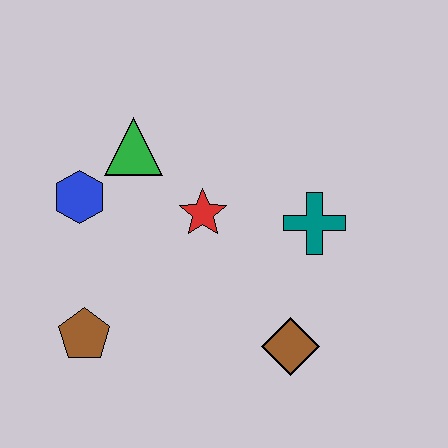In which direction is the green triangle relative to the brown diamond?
The green triangle is above the brown diamond.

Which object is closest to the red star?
The green triangle is closest to the red star.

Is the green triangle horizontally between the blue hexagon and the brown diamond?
Yes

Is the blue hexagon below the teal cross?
No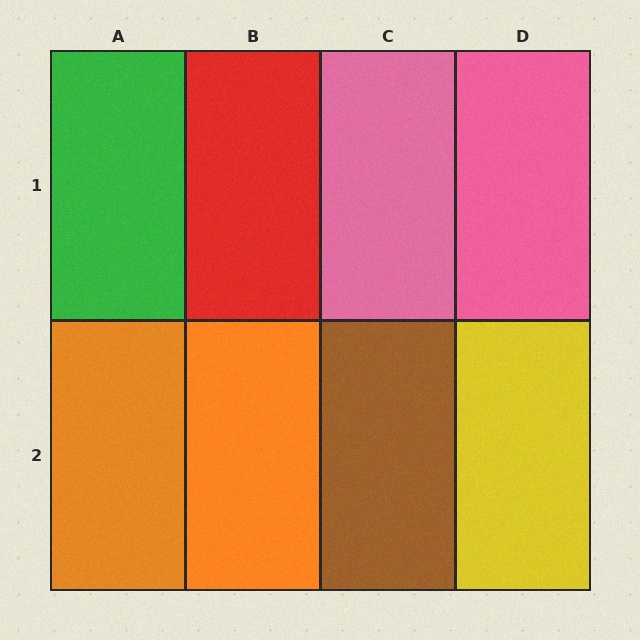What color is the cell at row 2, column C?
Brown.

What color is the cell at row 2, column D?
Yellow.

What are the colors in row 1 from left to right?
Green, red, pink, pink.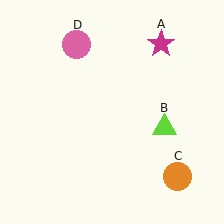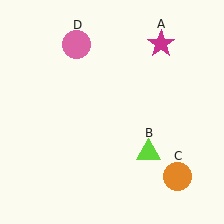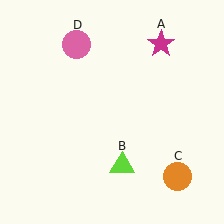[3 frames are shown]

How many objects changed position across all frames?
1 object changed position: lime triangle (object B).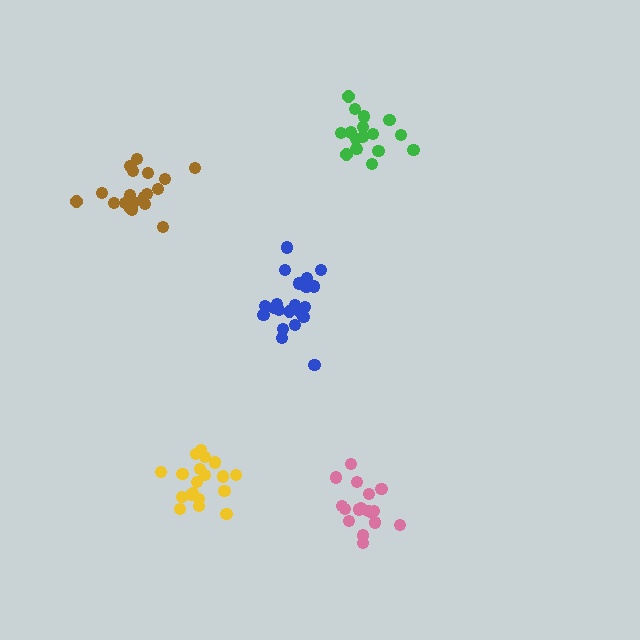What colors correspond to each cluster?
The clusters are colored: green, pink, blue, brown, yellow.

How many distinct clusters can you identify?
There are 5 distinct clusters.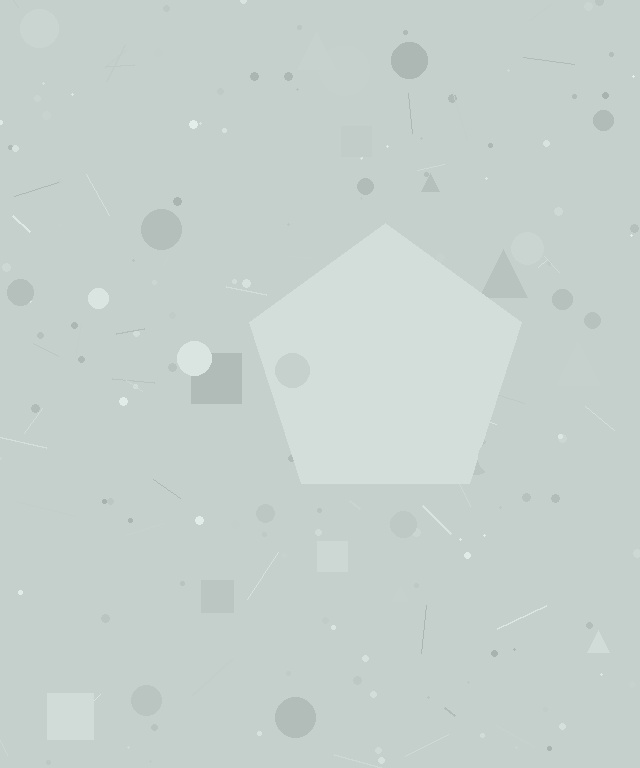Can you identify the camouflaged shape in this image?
The camouflaged shape is a pentagon.